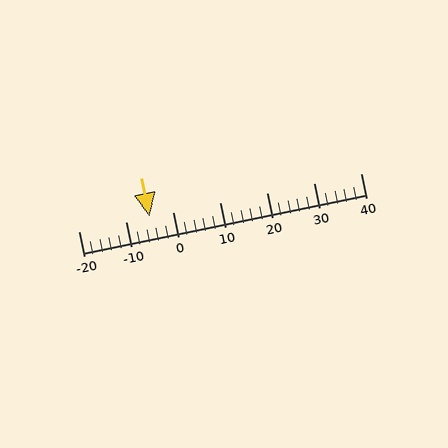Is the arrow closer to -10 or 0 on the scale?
The arrow is closer to 0.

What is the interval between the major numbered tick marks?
The major tick marks are spaced 10 units apart.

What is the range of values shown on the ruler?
The ruler shows values from -20 to 40.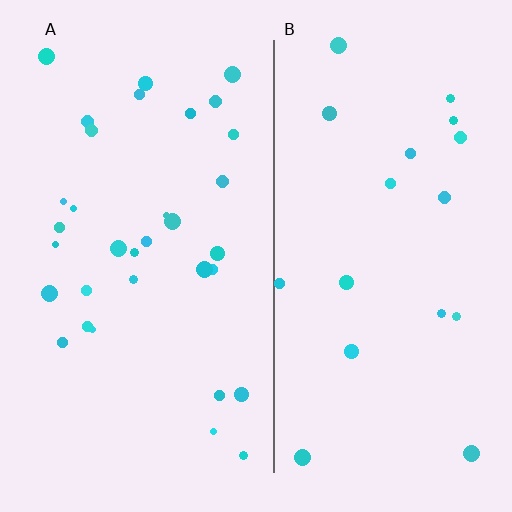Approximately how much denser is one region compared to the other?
Approximately 1.8× — region A over region B.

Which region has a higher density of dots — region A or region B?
A (the left).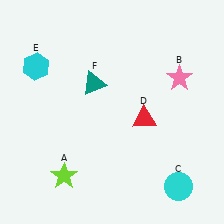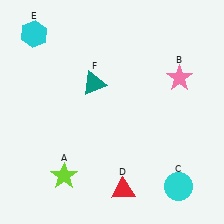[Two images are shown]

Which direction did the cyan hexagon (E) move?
The cyan hexagon (E) moved up.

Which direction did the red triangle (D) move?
The red triangle (D) moved down.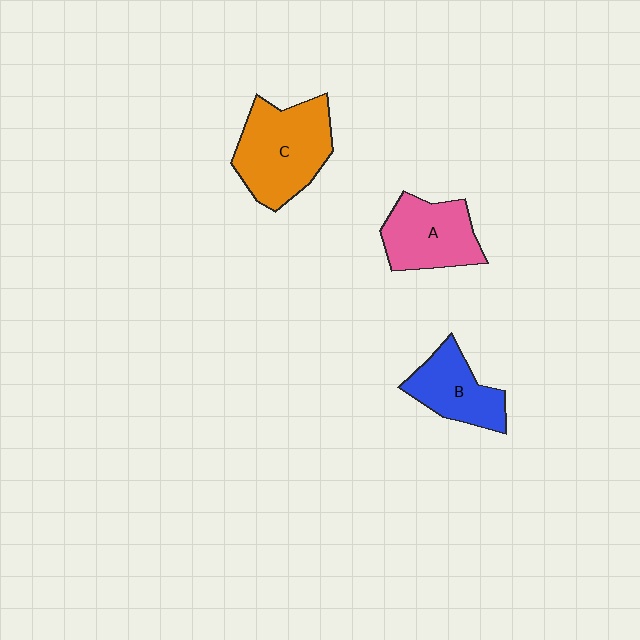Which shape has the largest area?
Shape C (orange).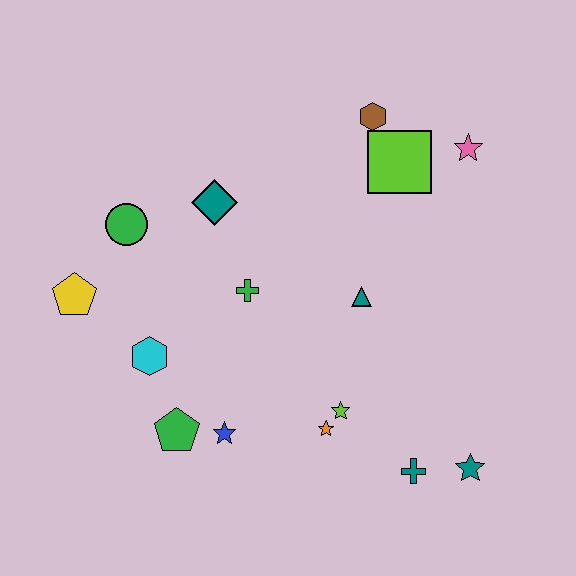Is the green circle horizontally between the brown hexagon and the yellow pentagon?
Yes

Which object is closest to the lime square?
The brown hexagon is closest to the lime square.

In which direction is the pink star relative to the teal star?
The pink star is above the teal star.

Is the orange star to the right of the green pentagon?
Yes